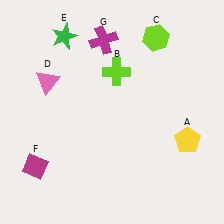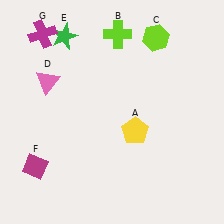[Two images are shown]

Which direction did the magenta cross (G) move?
The magenta cross (G) moved left.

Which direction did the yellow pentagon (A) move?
The yellow pentagon (A) moved left.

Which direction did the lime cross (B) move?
The lime cross (B) moved up.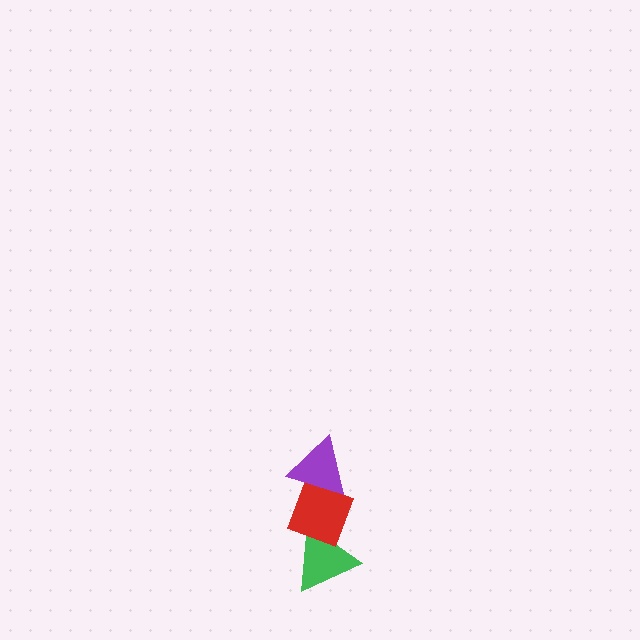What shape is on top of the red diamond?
The purple triangle is on top of the red diamond.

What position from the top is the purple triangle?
The purple triangle is 1st from the top.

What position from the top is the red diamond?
The red diamond is 2nd from the top.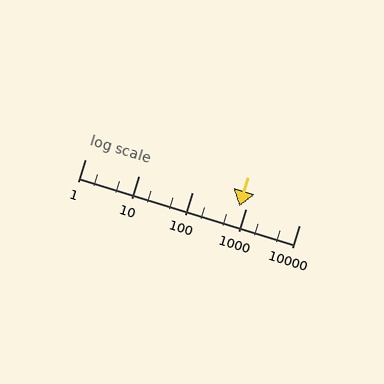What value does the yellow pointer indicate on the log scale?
The pointer indicates approximately 750.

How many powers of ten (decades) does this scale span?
The scale spans 4 decades, from 1 to 10000.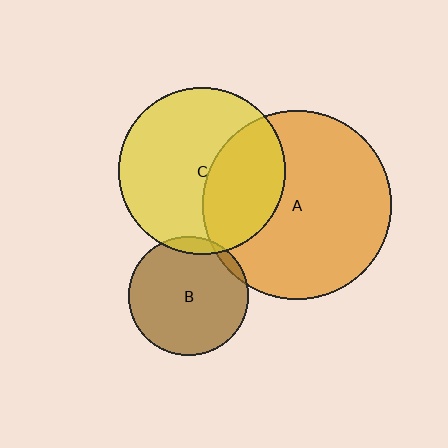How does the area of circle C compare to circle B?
Approximately 2.0 times.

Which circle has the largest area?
Circle A (orange).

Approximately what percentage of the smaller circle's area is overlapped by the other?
Approximately 5%.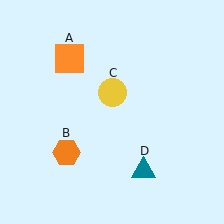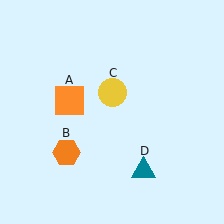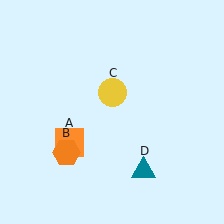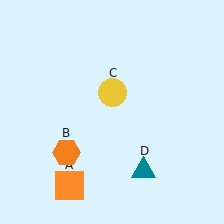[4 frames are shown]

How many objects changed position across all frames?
1 object changed position: orange square (object A).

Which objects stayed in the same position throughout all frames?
Orange hexagon (object B) and yellow circle (object C) and teal triangle (object D) remained stationary.